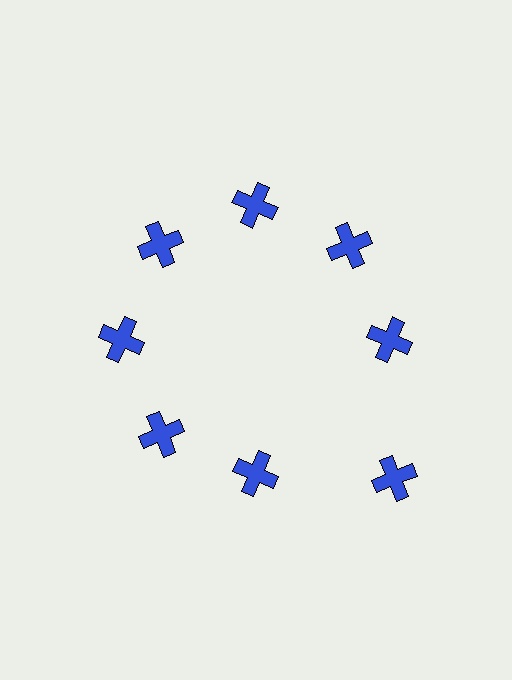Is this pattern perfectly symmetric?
No. The 8 blue crosses are arranged in a ring, but one element near the 4 o'clock position is pushed outward from the center, breaking the 8-fold rotational symmetry.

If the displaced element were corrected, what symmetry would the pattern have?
It would have 8-fold rotational symmetry — the pattern would map onto itself every 45 degrees.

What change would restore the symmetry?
The symmetry would be restored by moving it inward, back onto the ring so that all 8 crosses sit at equal angles and equal distance from the center.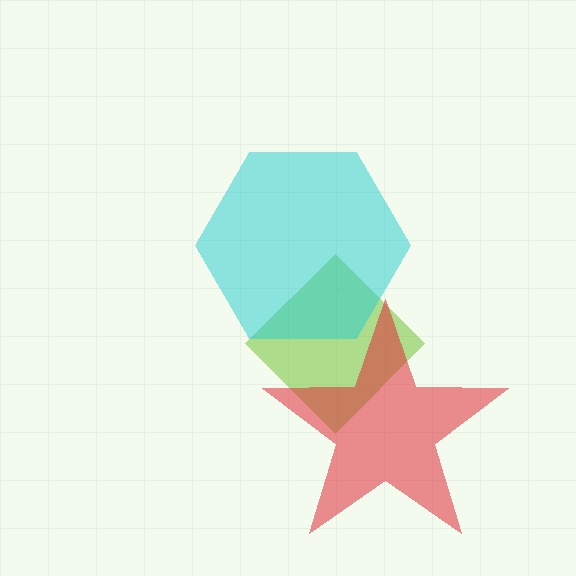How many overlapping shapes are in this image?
There are 3 overlapping shapes in the image.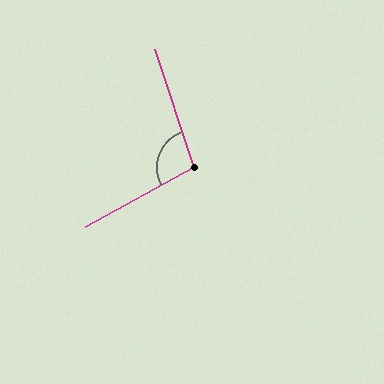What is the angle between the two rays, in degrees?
Approximately 100 degrees.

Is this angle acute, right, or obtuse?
It is obtuse.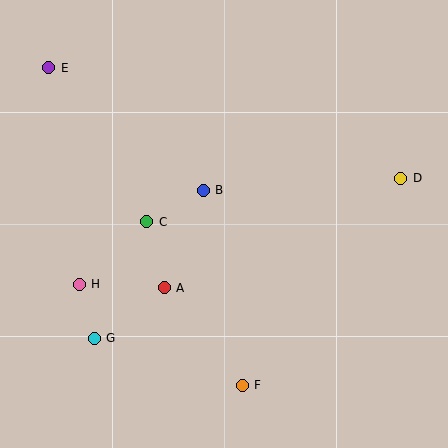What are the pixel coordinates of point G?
Point G is at (94, 338).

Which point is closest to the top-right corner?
Point D is closest to the top-right corner.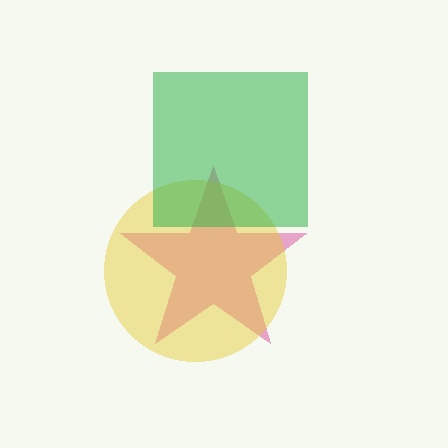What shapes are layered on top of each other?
The layered shapes are: a pink star, a yellow circle, a green square.